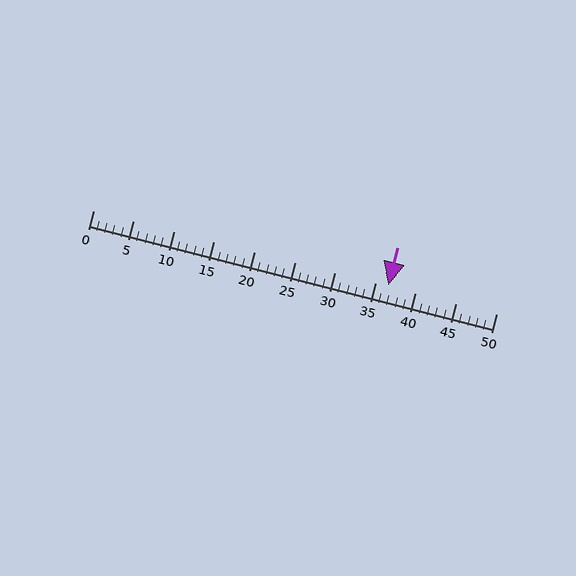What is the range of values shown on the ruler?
The ruler shows values from 0 to 50.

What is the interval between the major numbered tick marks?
The major tick marks are spaced 5 units apart.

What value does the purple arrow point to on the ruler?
The purple arrow points to approximately 37.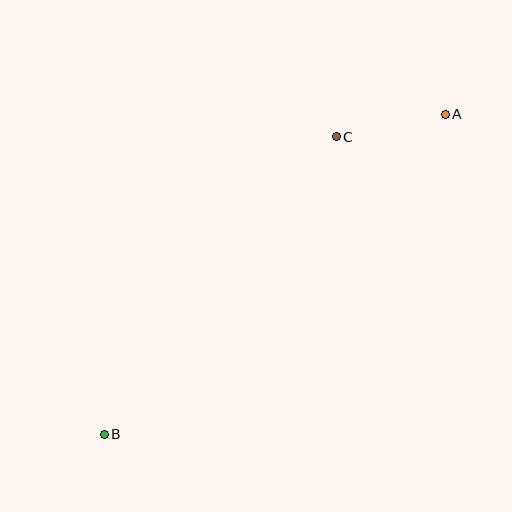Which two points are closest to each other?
Points A and C are closest to each other.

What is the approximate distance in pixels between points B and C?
The distance between B and C is approximately 377 pixels.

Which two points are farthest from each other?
Points A and B are farthest from each other.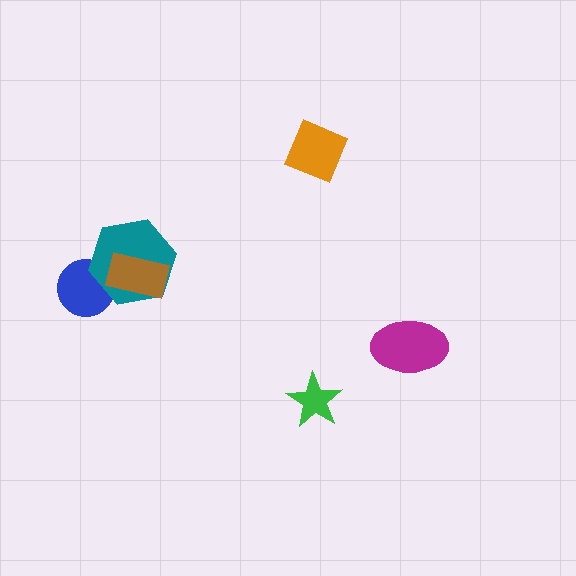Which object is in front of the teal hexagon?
The brown rectangle is in front of the teal hexagon.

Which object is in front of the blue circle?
The teal hexagon is in front of the blue circle.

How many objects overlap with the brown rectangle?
1 object overlaps with the brown rectangle.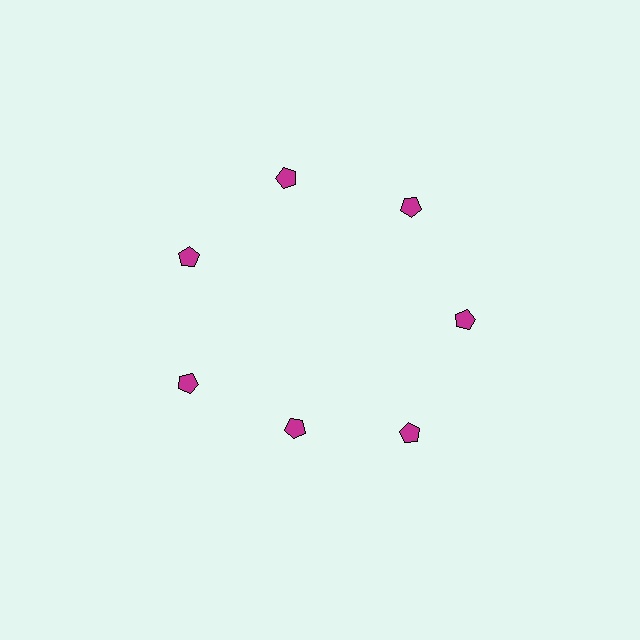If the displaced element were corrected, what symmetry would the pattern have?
It would have 7-fold rotational symmetry — the pattern would map onto itself every 51 degrees.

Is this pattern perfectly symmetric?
No. The 7 magenta pentagons are arranged in a ring, but one element near the 6 o'clock position is pulled inward toward the center, breaking the 7-fold rotational symmetry.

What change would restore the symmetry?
The symmetry would be restored by moving it outward, back onto the ring so that all 7 pentagons sit at equal angles and equal distance from the center.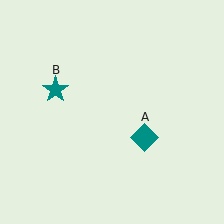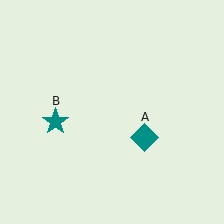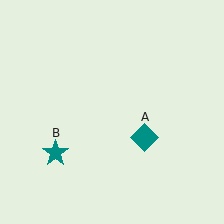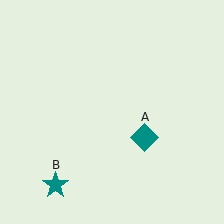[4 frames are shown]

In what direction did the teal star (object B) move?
The teal star (object B) moved down.